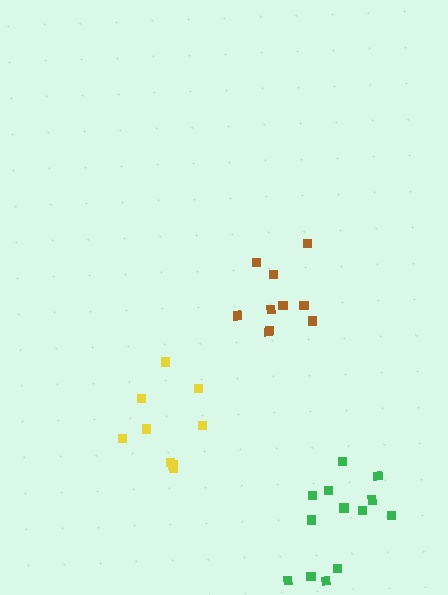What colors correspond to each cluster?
The clusters are colored: green, brown, yellow.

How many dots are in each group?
Group 1: 13 dots, Group 2: 10 dots, Group 3: 9 dots (32 total).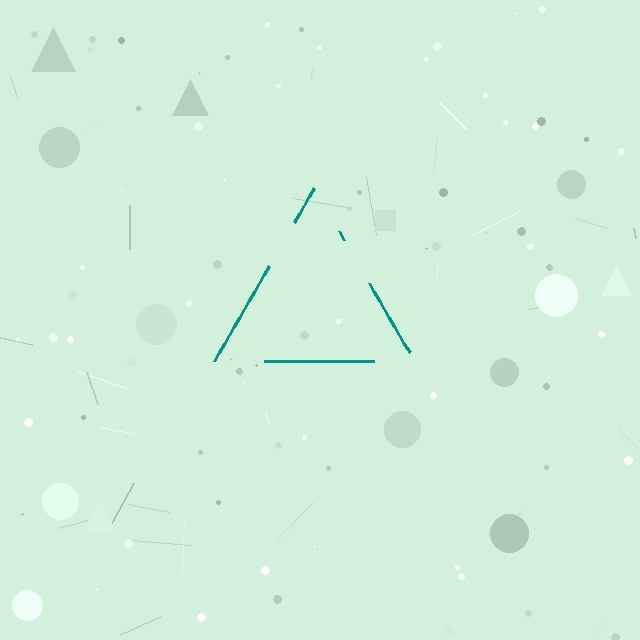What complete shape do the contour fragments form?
The contour fragments form a triangle.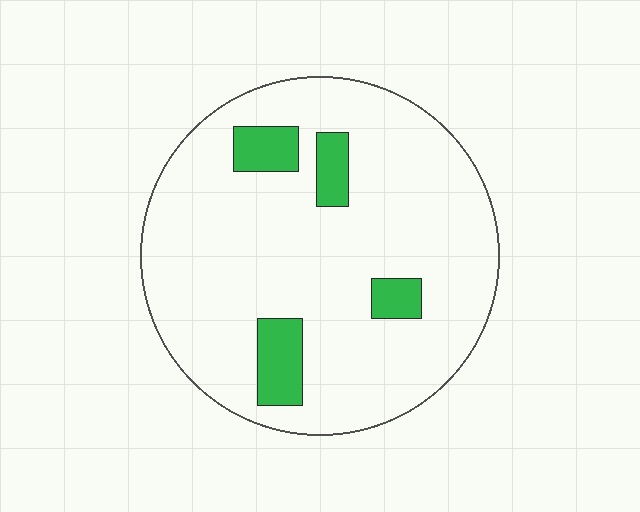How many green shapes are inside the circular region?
4.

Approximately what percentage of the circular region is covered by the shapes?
Approximately 10%.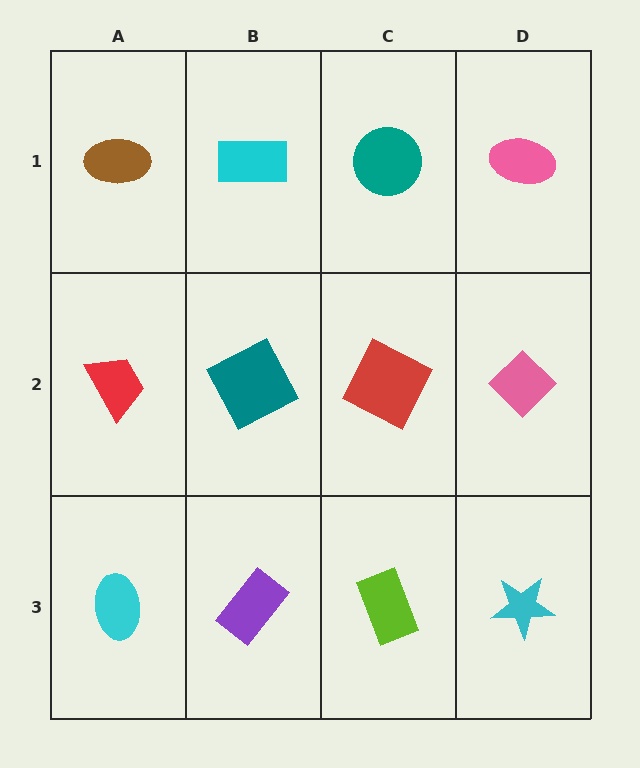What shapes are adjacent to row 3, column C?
A red square (row 2, column C), a purple rectangle (row 3, column B), a cyan star (row 3, column D).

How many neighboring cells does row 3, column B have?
3.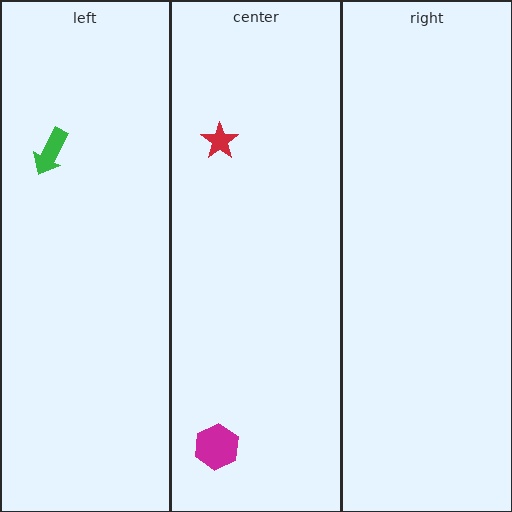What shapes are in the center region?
The red star, the magenta hexagon.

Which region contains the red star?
The center region.